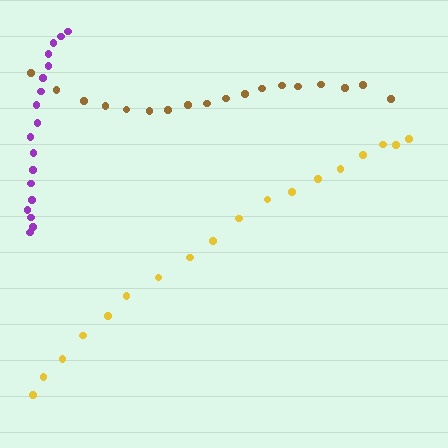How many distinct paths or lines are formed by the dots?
There are 3 distinct paths.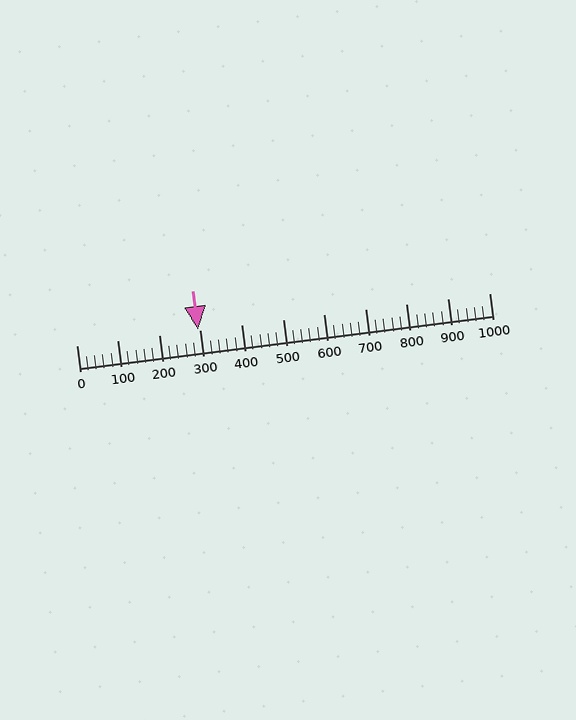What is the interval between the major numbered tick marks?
The major tick marks are spaced 100 units apart.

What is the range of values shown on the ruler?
The ruler shows values from 0 to 1000.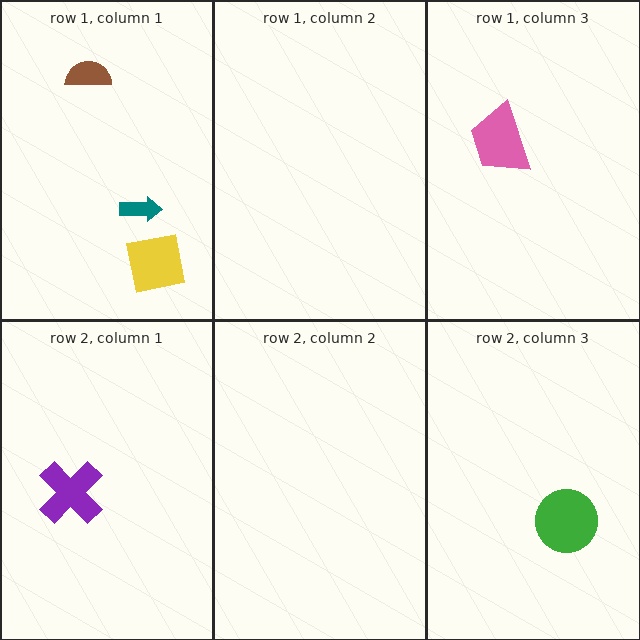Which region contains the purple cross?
The row 2, column 1 region.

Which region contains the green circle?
The row 2, column 3 region.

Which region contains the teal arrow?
The row 1, column 1 region.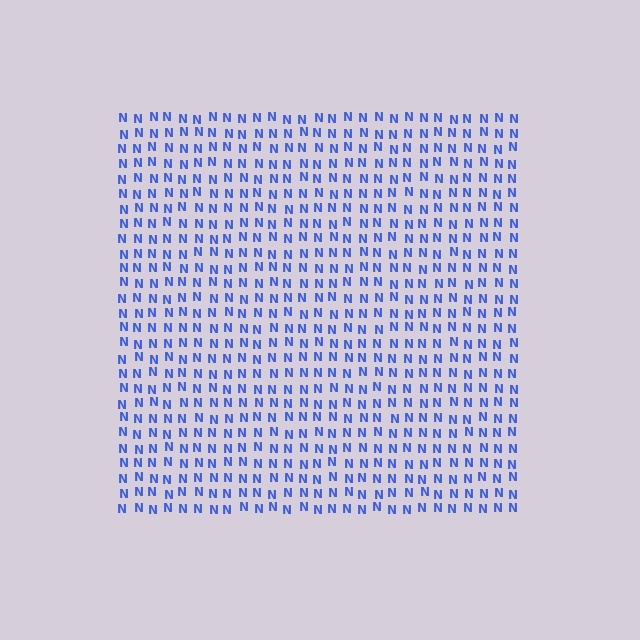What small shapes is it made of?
It is made of small letter N's.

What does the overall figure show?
The overall figure shows a square.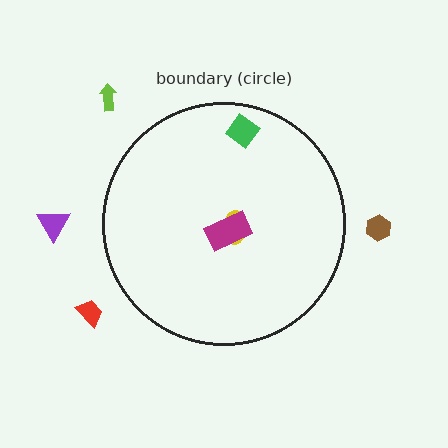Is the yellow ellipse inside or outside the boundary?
Inside.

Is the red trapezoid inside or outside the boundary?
Outside.